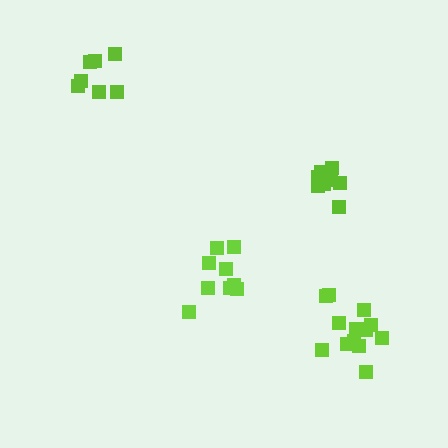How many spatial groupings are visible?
There are 4 spatial groupings.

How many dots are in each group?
Group 1: 9 dots, Group 2: 13 dots, Group 3: 10 dots, Group 4: 7 dots (39 total).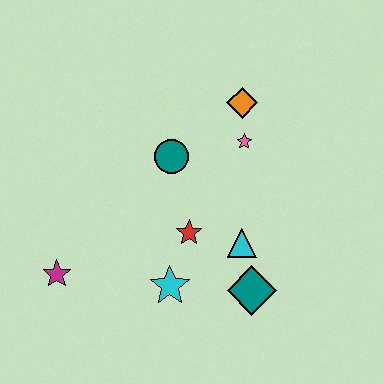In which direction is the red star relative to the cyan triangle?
The red star is to the left of the cyan triangle.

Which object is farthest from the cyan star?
The orange diamond is farthest from the cyan star.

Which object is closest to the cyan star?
The red star is closest to the cyan star.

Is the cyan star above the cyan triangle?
No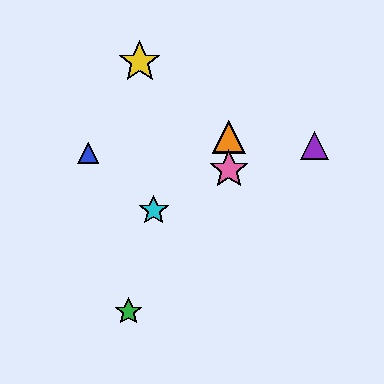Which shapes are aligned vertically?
The red triangle, the orange triangle, the pink star are aligned vertically.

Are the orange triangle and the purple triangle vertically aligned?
No, the orange triangle is at x≈229 and the purple triangle is at x≈314.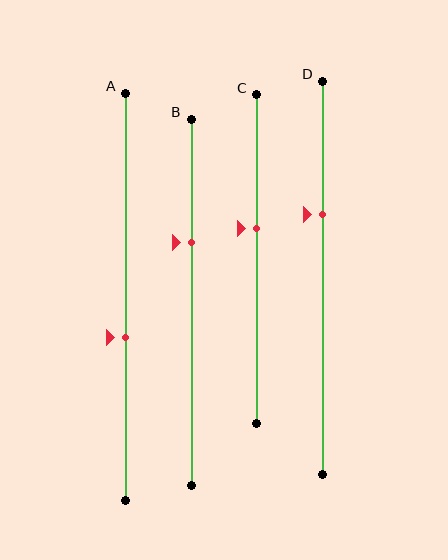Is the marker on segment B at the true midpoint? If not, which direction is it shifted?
No, the marker on segment B is shifted upward by about 16% of the segment length.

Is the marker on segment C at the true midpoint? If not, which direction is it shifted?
No, the marker on segment C is shifted upward by about 9% of the segment length.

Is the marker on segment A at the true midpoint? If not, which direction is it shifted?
No, the marker on segment A is shifted downward by about 10% of the segment length.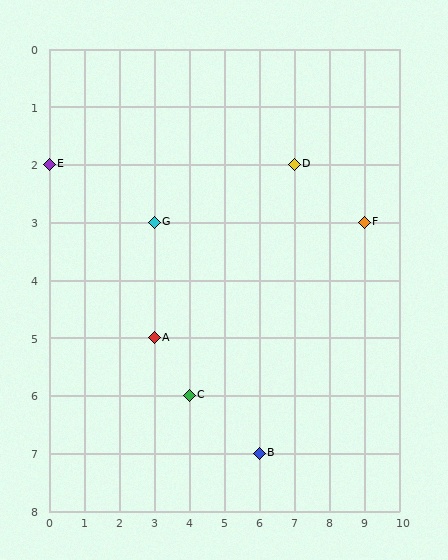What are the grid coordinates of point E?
Point E is at grid coordinates (0, 2).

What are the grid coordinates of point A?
Point A is at grid coordinates (3, 5).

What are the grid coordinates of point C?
Point C is at grid coordinates (4, 6).